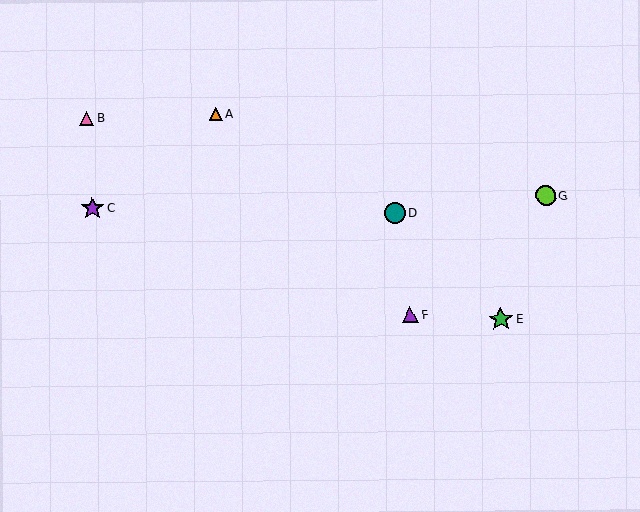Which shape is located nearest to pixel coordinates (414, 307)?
The purple triangle (labeled F) at (410, 315) is nearest to that location.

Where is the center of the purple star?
The center of the purple star is at (92, 208).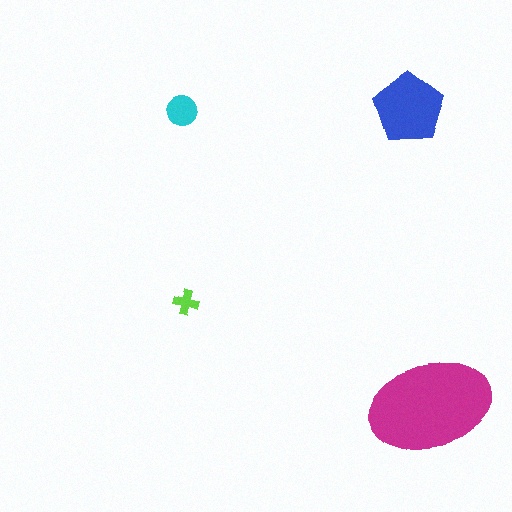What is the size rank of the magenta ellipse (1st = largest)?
1st.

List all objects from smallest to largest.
The lime cross, the cyan circle, the blue pentagon, the magenta ellipse.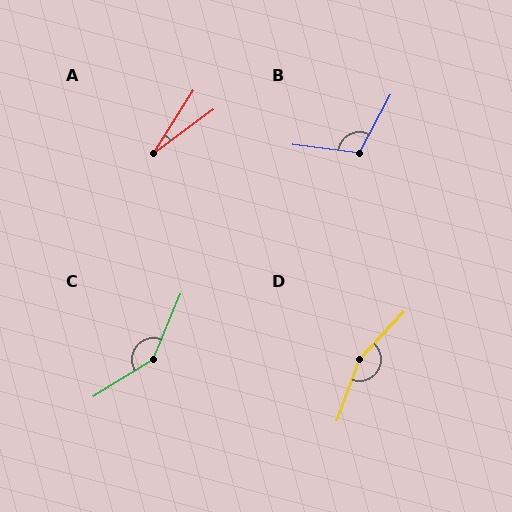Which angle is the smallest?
A, at approximately 21 degrees.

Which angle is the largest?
D, at approximately 157 degrees.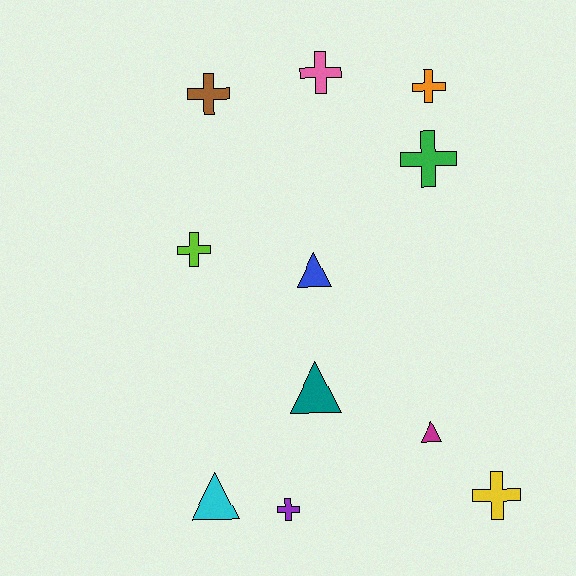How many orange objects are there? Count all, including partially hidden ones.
There is 1 orange object.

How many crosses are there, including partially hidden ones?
There are 7 crosses.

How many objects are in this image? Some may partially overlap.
There are 11 objects.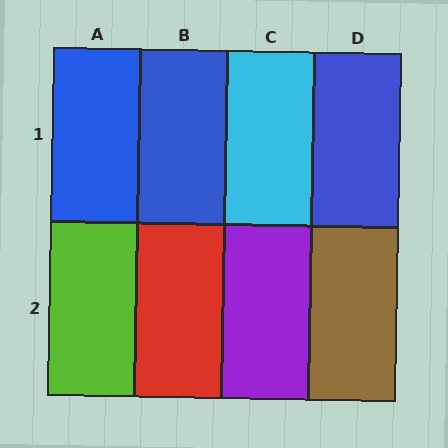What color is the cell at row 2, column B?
Red.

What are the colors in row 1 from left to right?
Blue, blue, cyan, blue.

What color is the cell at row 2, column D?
Brown.